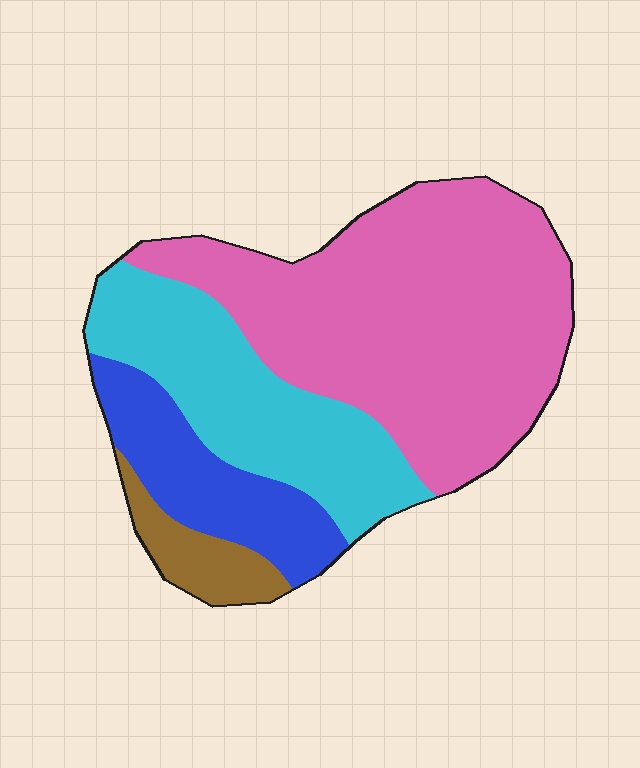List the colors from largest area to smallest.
From largest to smallest: pink, cyan, blue, brown.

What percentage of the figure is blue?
Blue takes up less than a sixth of the figure.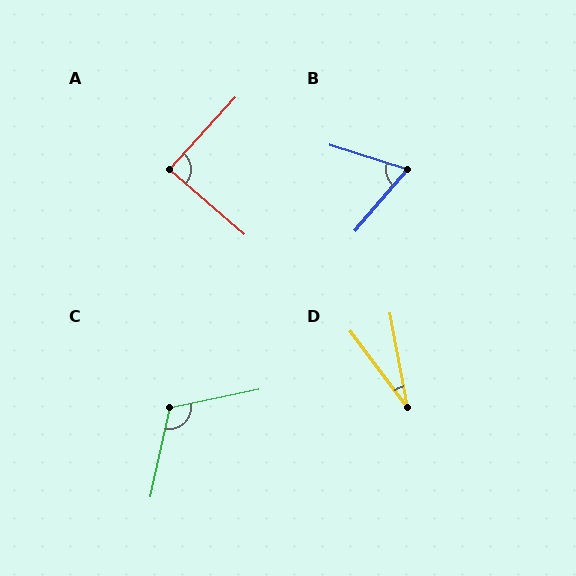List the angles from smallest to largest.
D (27°), B (67°), A (89°), C (114°).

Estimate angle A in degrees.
Approximately 89 degrees.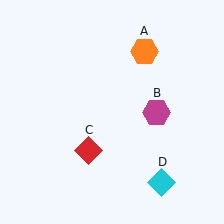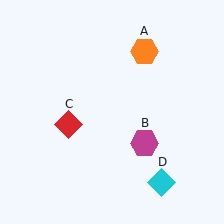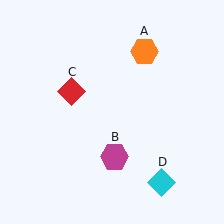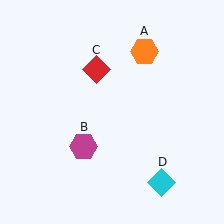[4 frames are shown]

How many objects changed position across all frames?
2 objects changed position: magenta hexagon (object B), red diamond (object C).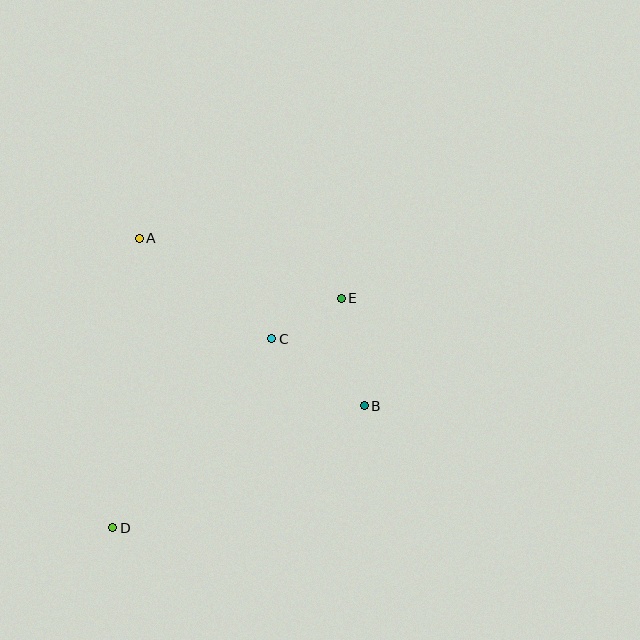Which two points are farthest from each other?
Points D and E are farthest from each other.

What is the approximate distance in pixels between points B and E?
The distance between B and E is approximately 110 pixels.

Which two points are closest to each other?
Points C and E are closest to each other.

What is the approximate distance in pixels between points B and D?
The distance between B and D is approximately 280 pixels.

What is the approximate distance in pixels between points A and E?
The distance between A and E is approximately 211 pixels.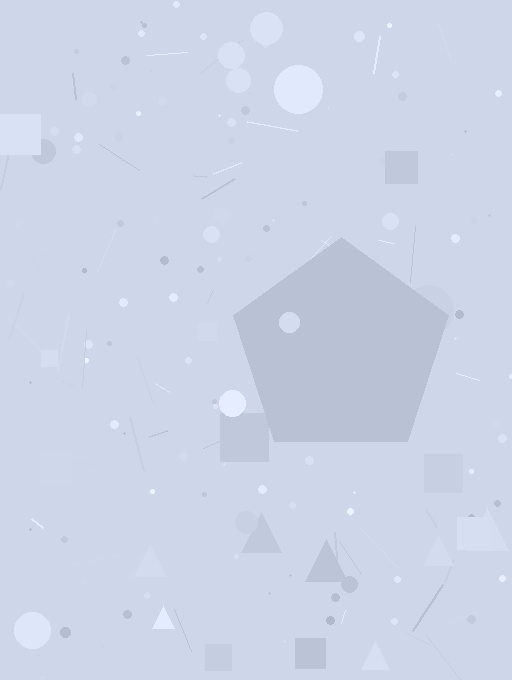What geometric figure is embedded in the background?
A pentagon is embedded in the background.